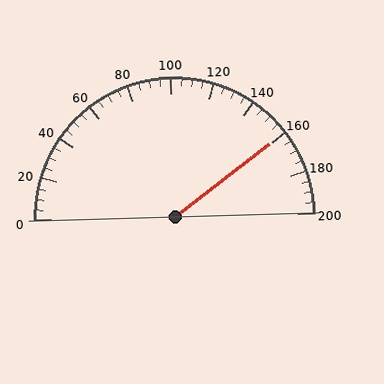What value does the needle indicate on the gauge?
The needle indicates approximately 160.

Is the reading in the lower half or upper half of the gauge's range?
The reading is in the upper half of the range (0 to 200).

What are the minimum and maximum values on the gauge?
The gauge ranges from 0 to 200.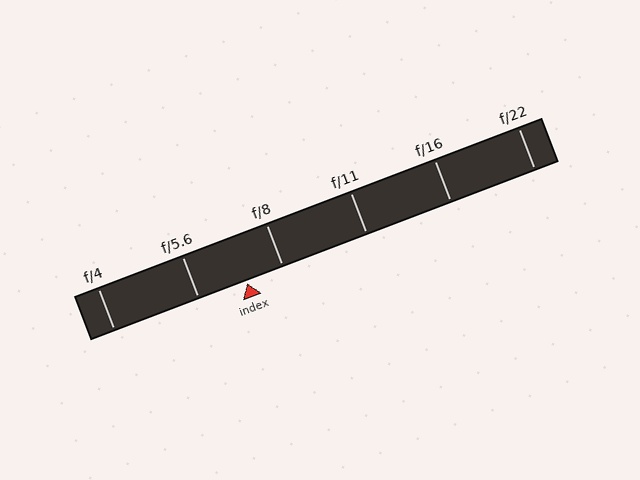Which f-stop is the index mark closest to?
The index mark is closest to f/8.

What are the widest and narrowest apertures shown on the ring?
The widest aperture shown is f/4 and the narrowest is f/22.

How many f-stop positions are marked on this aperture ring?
There are 6 f-stop positions marked.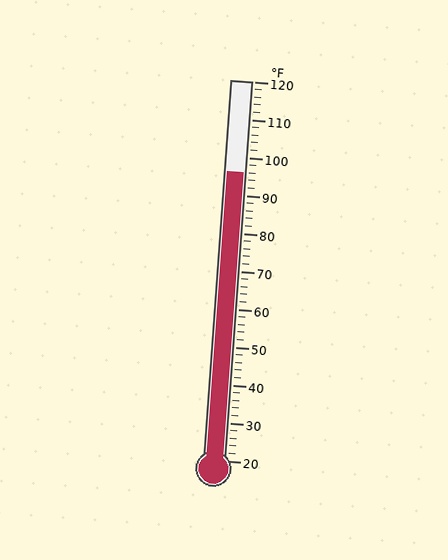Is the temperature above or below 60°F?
The temperature is above 60°F.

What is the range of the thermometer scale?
The thermometer scale ranges from 20°F to 120°F.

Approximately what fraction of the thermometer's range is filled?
The thermometer is filled to approximately 75% of its range.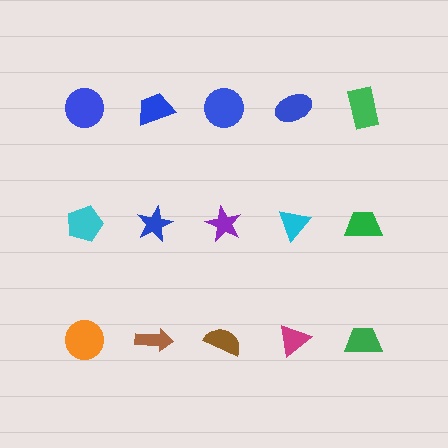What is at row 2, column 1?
A cyan pentagon.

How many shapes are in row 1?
5 shapes.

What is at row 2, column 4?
A cyan triangle.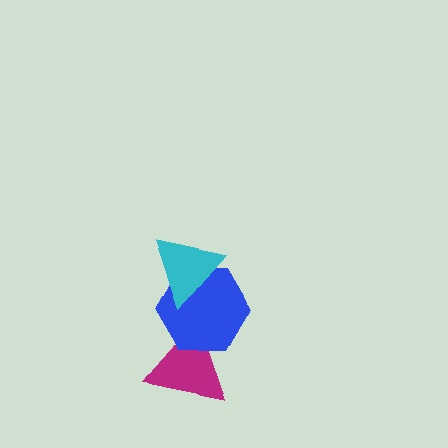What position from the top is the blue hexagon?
The blue hexagon is 2nd from the top.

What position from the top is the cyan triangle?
The cyan triangle is 1st from the top.